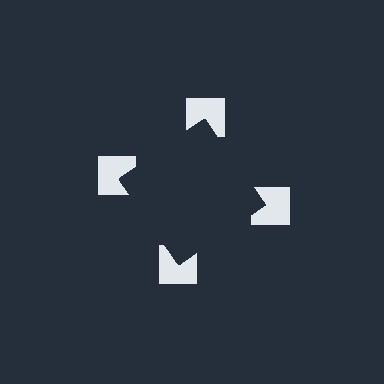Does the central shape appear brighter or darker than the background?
It typically appears slightly darker than the background, even though no actual brightness change is drawn.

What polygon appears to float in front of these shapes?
An illusory square — its edges are inferred from the aligned wedge cuts in the notched squares, not physically drawn.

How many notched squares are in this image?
There are 4 — one at each vertex of the illusory square.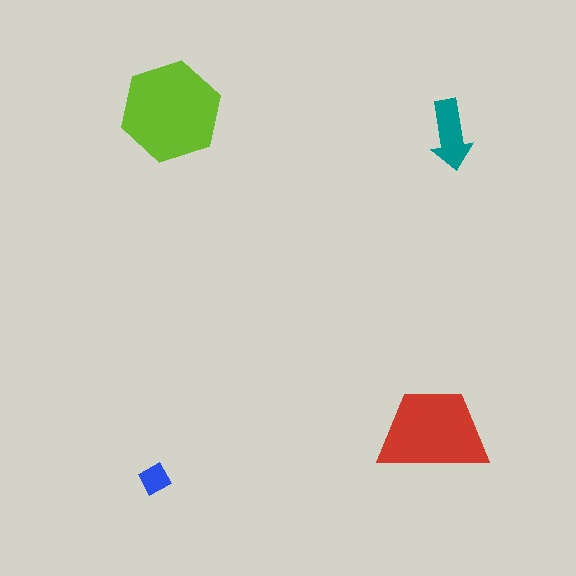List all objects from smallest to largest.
The blue diamond, the teal arrow, the red trapezoid, the lime hexagon.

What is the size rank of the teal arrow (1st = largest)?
3rd.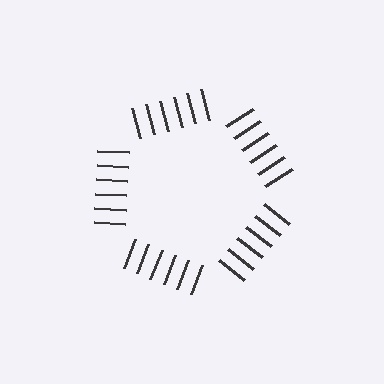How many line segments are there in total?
30 — 6 along each of the 5 edges.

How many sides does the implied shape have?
5 sides — the line-ends trace a pentagon.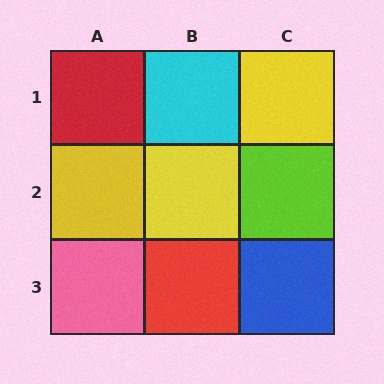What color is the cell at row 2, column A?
Yellow.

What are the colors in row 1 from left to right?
Red, cyan, yellow.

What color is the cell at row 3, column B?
Red.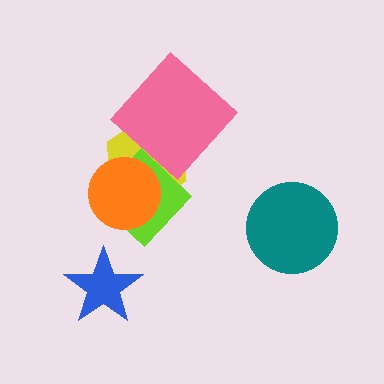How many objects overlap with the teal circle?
0 objects overlap with the teal circle.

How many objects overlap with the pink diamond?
1 object overlaps with the pink diamond.